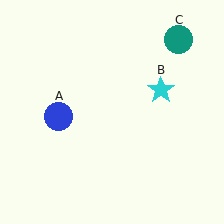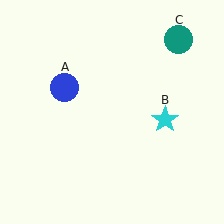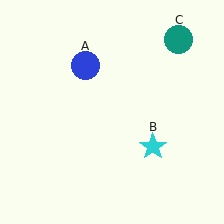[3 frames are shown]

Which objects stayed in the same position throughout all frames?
Teal circle (object C) remained stationary.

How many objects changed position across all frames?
2 objects changed position: blue circle (object A), cyan star (object B).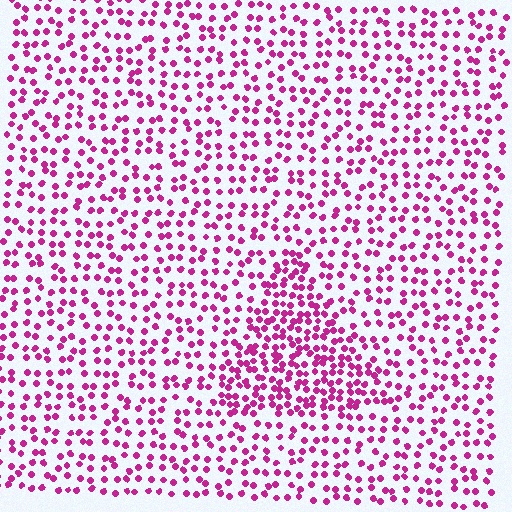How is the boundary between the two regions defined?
The boundary is defined by a change in element density (approximately 1.9x ratio). All elements are the same color, size, and shape.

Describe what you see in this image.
The image contains small magenta elements arranged at two different densities. A triangle-shaped region is visible where the elements are more densely packed than the surrounding area.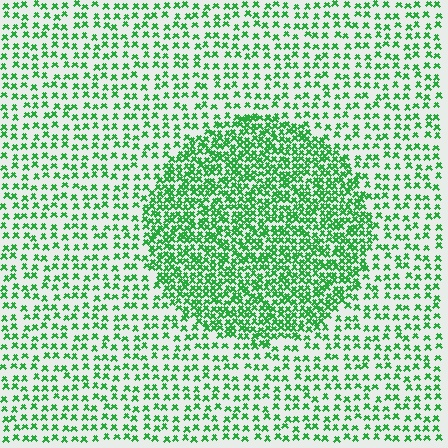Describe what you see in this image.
The image contains small green elements arranged at two different densities. A circle-shaped region is visible where the elements are more densely packed than the surrounding area.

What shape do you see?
I see a circle.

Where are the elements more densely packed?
The elements are more densely packed inside the circle boundary.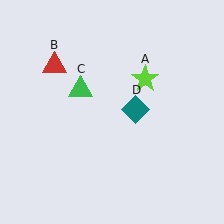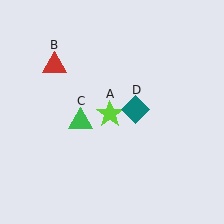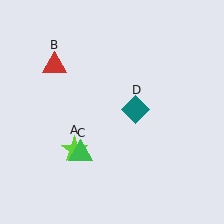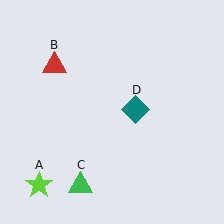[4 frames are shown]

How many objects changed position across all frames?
2 objects changed position: lime star (object A), green triangle (object C).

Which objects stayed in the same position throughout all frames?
Red triangle (object B) and teal diamond (object D) remained stationary.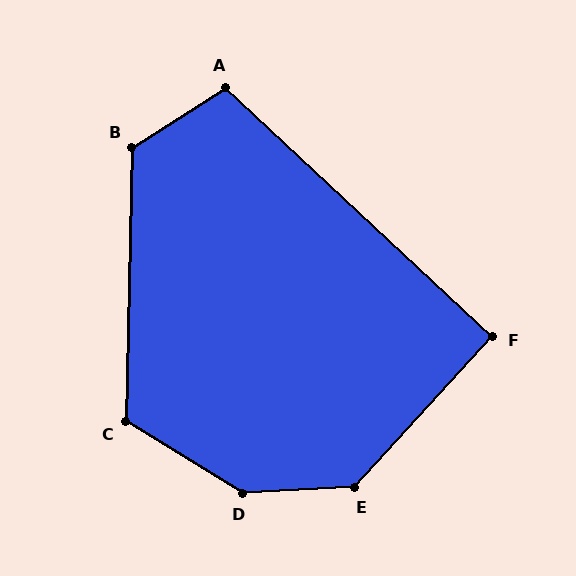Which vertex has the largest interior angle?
D, at approximately 145 degrees.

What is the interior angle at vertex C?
Approximately 120 degrees (obtuse).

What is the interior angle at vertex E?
Approximately 135 degrees (obtuse).